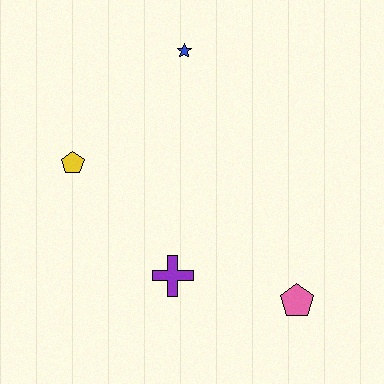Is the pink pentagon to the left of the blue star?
No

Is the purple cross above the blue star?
No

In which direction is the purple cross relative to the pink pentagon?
The purple cross is to the left of the pink pentagon.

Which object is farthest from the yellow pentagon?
The pink pentagon is farthest from the yellow pentagon.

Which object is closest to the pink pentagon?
The purple cross is closest to the pink pentagon.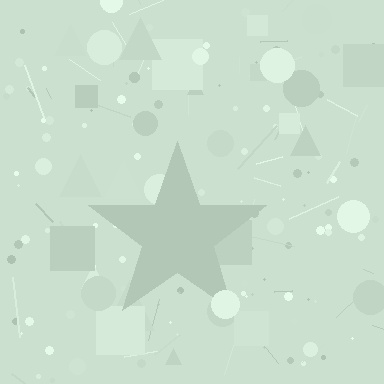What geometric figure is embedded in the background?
A star is embedded in the background.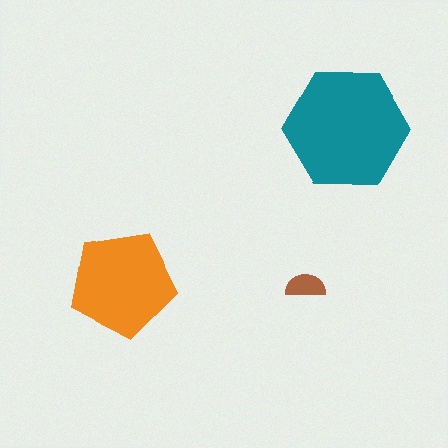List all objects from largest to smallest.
The teal hexagon, the orange pentagon, the brown semicircle.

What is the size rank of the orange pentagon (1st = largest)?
2nd.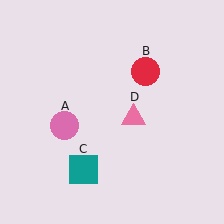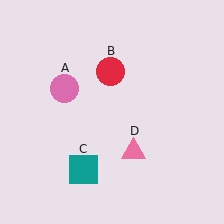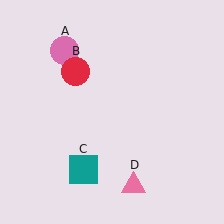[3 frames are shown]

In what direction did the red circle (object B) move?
The red circle (object B) moved left.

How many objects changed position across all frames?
3 objects changed position: pink circle (object A), red circle (object B), pink triangle (object D).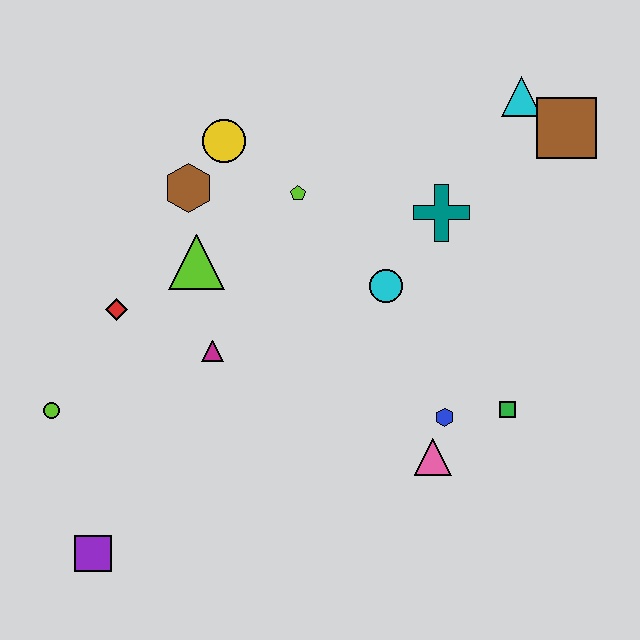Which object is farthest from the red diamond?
The brown square is farthest from the red diamond.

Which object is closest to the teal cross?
The cyan circle is closest to the teal cross.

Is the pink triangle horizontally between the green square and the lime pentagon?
Yes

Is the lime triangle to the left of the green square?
Yes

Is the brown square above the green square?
Yes